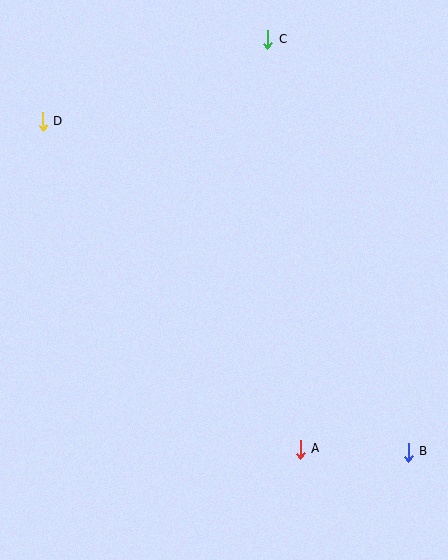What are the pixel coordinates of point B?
Point B is at (408, 452).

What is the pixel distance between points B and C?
The distance between B and C is 436 pixels.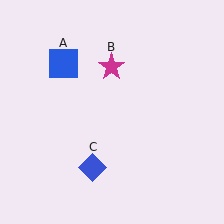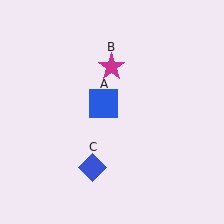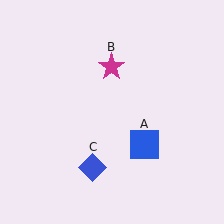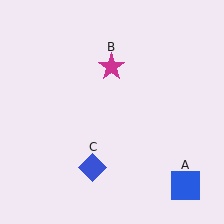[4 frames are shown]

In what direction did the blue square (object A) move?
The blue square (object A) moved down and to the right.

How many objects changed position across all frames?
1 object changed position: blue square (object A).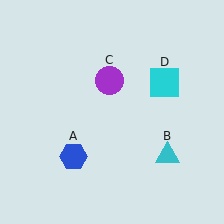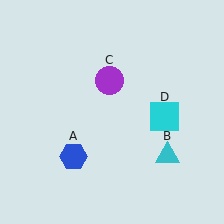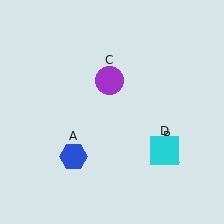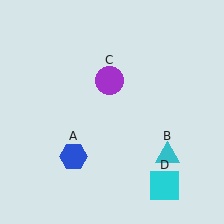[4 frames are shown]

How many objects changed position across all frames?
1 object changed position: cyan square (object D).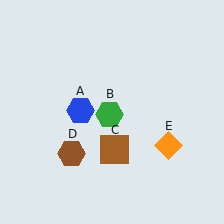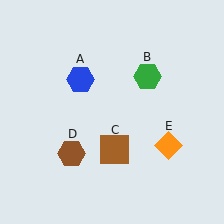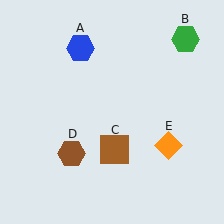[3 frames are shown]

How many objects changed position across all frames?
2 objects changed position: blue hexagon (object A), green hexagon (object B).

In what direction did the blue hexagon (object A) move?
The blue hexagon (object A) moved up.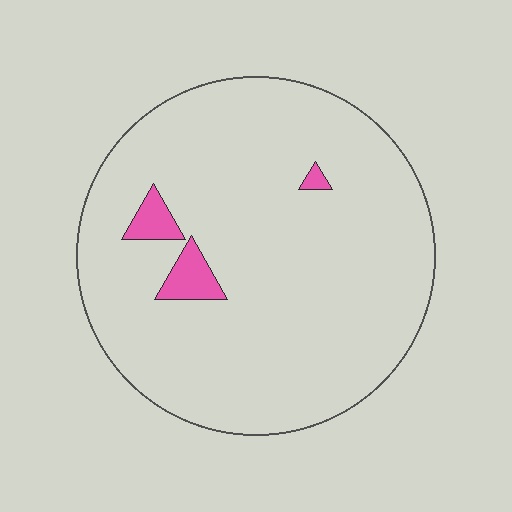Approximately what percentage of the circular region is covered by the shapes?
Approximately 5%.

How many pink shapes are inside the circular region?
3.